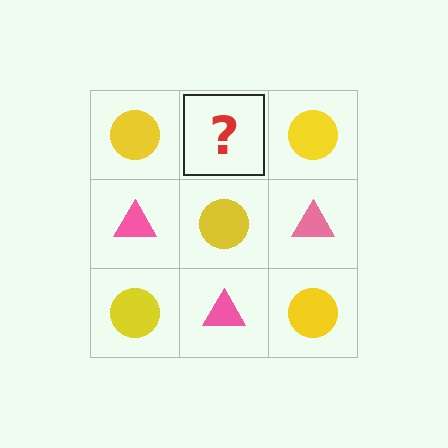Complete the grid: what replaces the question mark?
The question mark should be replaced with a pink triangle.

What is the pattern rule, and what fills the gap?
The rule is that it alternates yellow circle and pink triangle in a checkerboard pattern. The gap should be filled with a pink triangle.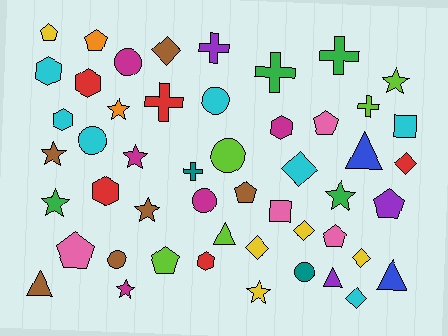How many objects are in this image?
There are 50 objects.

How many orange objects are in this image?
There are 2 orange objects.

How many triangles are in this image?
There are 5 triangles.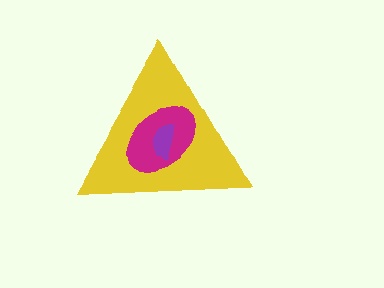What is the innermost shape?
The purple semicircle.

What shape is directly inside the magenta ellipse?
The purple semicircle.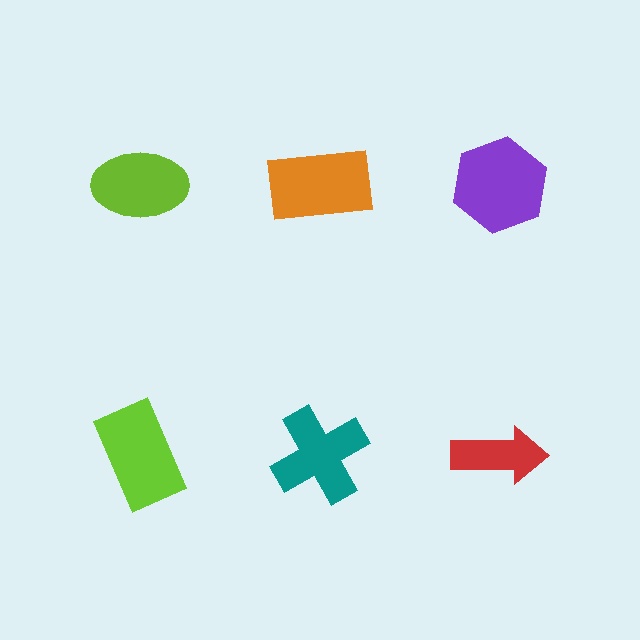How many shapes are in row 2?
3 shapes.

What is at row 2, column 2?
A teal cross.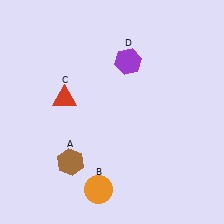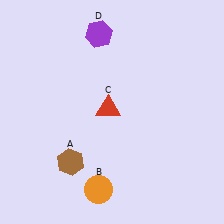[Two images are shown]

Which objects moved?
The objects that moved are: the red triangle (C), the purple hexagon (D).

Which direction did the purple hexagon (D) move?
The purple hexagon (D) moved left.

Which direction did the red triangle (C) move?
The red triangle (C) moved right.